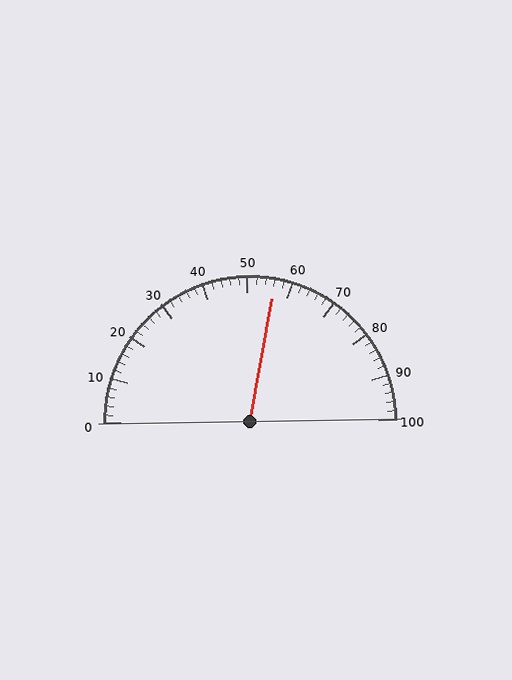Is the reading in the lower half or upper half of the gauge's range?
The reading is in the upper half of the range (0 to 100).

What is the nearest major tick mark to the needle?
The nearest major tick mark is 60.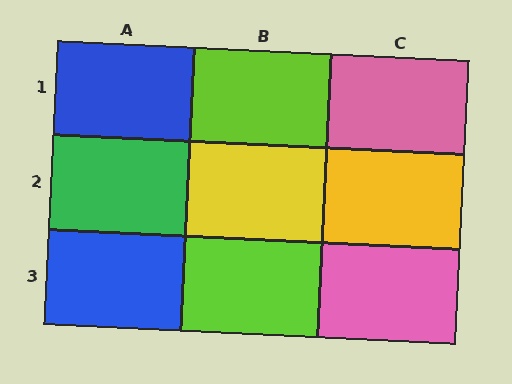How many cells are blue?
2 cells are blue.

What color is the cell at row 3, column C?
Pink.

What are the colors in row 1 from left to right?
Blue, lime, pink.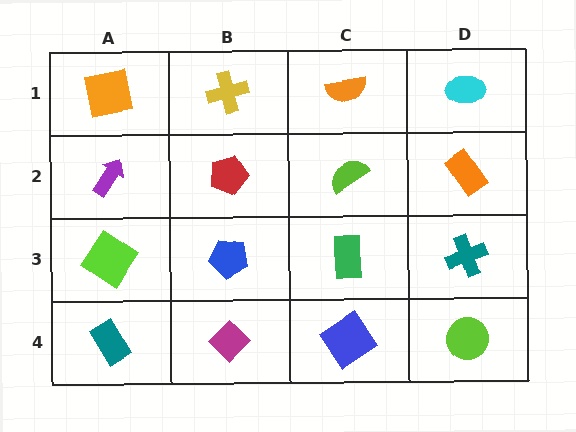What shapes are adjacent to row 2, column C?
An orange semicircle (row 1, column C), a green rectangle (row 3, column C), a red pentagon (row 2, column B), an orange rectangle (row 2, column D).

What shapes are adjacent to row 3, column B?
A red pentagon (row 2, column B), a magenta diamond (row 4, column B), a lime diamond (row 3, column A), a green rectangle (row 3, column C).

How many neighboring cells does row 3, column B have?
4.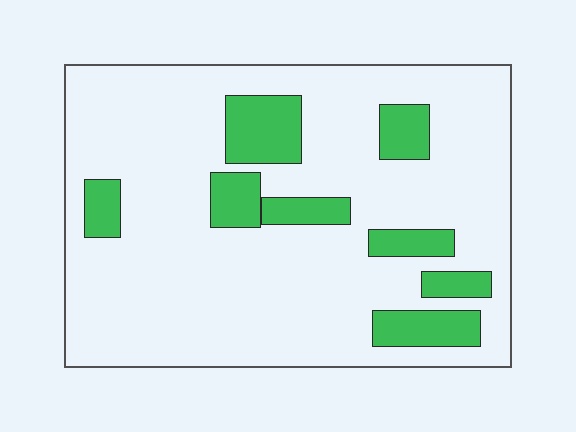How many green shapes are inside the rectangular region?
8.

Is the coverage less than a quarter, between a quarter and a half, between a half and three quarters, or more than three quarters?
Less than a quarter.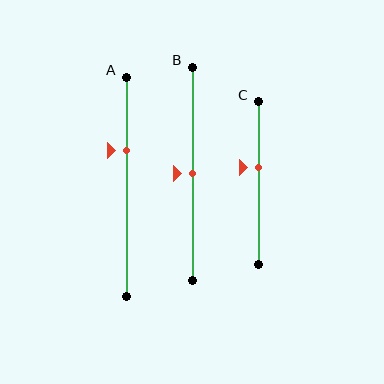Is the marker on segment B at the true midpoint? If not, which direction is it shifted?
Yes, the marker on segment B is at the true midpoint.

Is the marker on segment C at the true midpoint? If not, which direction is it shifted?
No, the marker on segment C is shifted upward by about 9% of the segment length.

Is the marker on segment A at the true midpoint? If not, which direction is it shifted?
No, the marker on segment A is shifted upward by about 16% of the segment length.